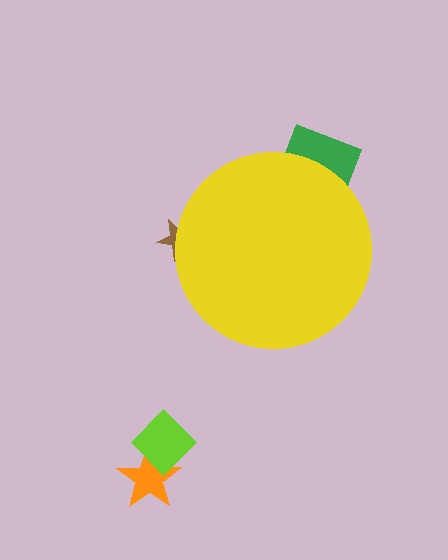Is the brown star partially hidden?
Yes, the brown star is partially hidden behind the yellow circle.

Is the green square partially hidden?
Yes, the green square is partially hidden behind the yellow circle.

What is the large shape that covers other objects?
A yellow circle.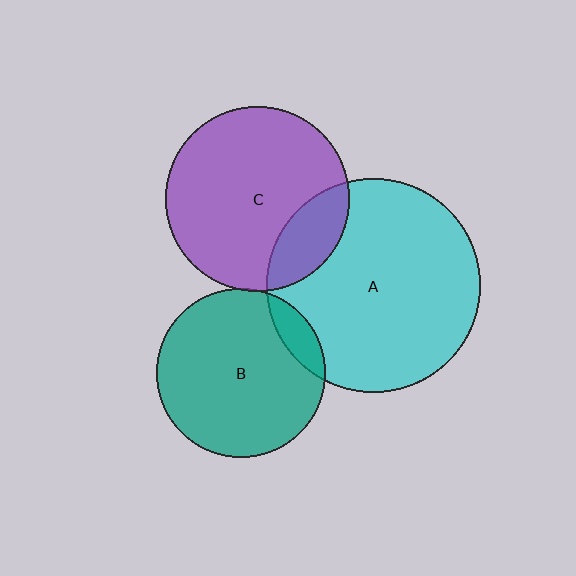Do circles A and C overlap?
Yes.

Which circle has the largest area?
Circle A (cyan).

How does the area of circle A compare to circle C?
Approximately 1.3 times.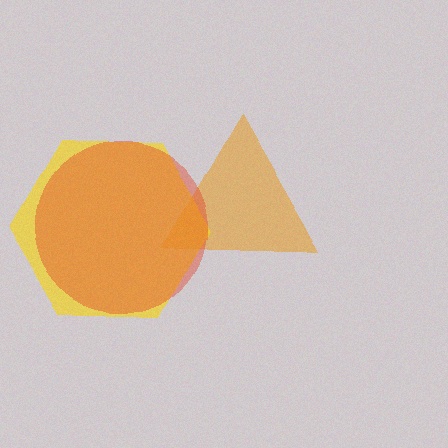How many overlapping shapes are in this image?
There are 3 overlapping shapes in the image.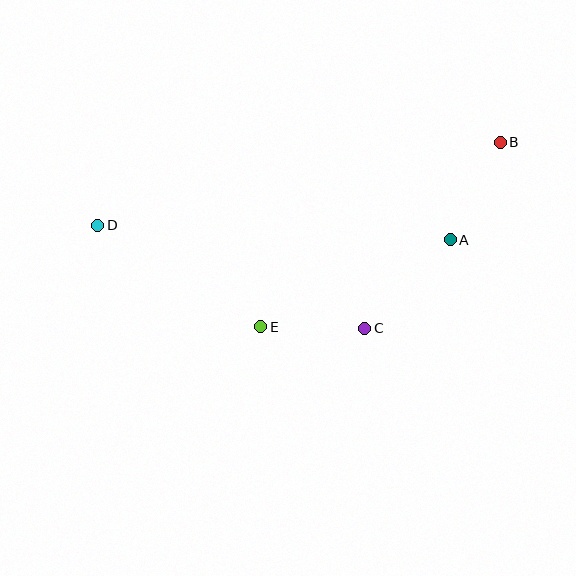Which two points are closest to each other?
Points C and E are closest to each other.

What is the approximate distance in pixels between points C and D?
The distance between C and D is approximately 286 pixels.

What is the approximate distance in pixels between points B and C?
The distance between B and C is approximately 230 pixels.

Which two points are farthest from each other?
Points B and D are farthest from each other.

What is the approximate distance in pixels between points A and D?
The distance between A and D is approximately 353 pixels.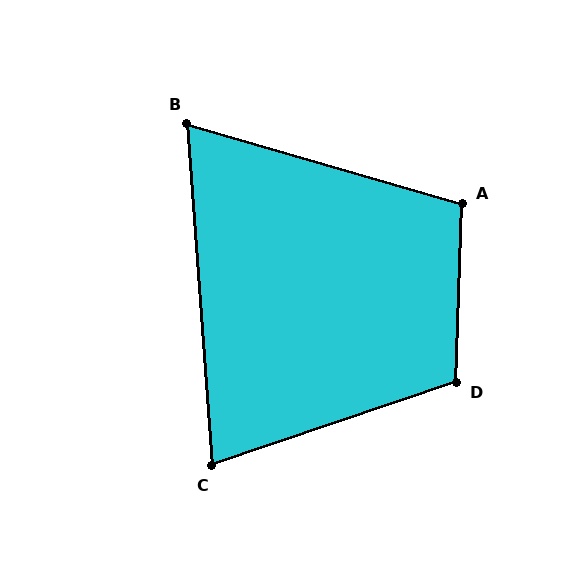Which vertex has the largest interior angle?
D, at approximately 110 degrees.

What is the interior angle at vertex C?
Approximately 75 degrees (acute).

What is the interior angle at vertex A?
Approximately 105 degrees (obtuse).